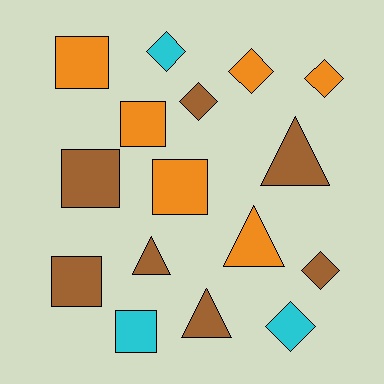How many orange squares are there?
There are 3 orange squares.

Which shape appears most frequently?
Diamond, with 6 objects.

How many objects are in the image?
There are 16 objects.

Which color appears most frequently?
Brown, with 7 objects.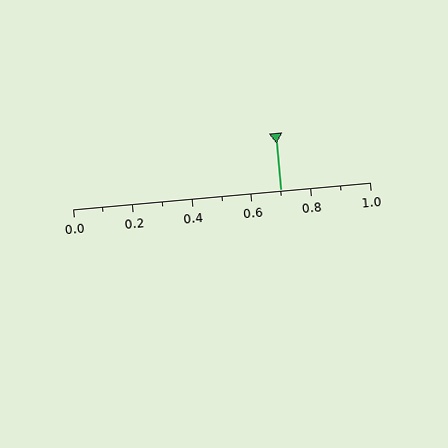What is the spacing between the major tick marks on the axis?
The major ticks are spaced 0.2 apart.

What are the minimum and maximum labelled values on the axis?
The axis runs from 0.0 to 1.0.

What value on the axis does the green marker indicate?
The marker indicates approximately 0.7.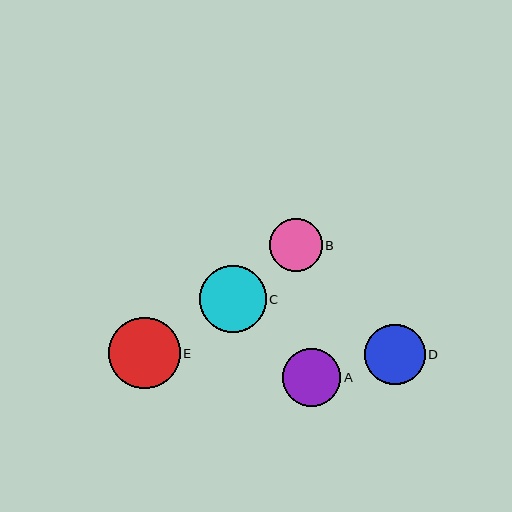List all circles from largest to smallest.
From largest to smallest: E, C, D, A, B.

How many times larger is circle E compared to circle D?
Circle E is approximately 1.2 times the size of circle D.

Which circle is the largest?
Circle E is the largest with a size of approximately 72 pixels.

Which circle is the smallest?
Circle B is the smallest with a size of approximately 53 pixels.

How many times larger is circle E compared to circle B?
Circle E is approximately 1.4 times the size of circle B.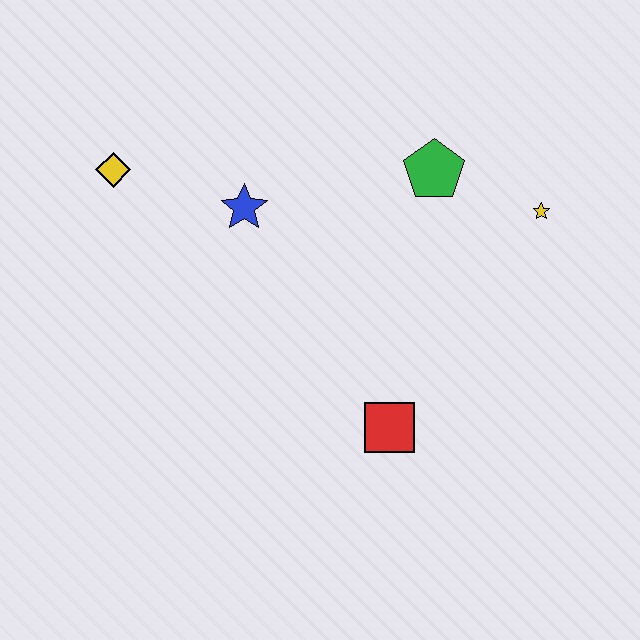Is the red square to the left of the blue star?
No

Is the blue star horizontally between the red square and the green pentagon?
No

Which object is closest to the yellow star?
The green pentagon is closest to the yellow star.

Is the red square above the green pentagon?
No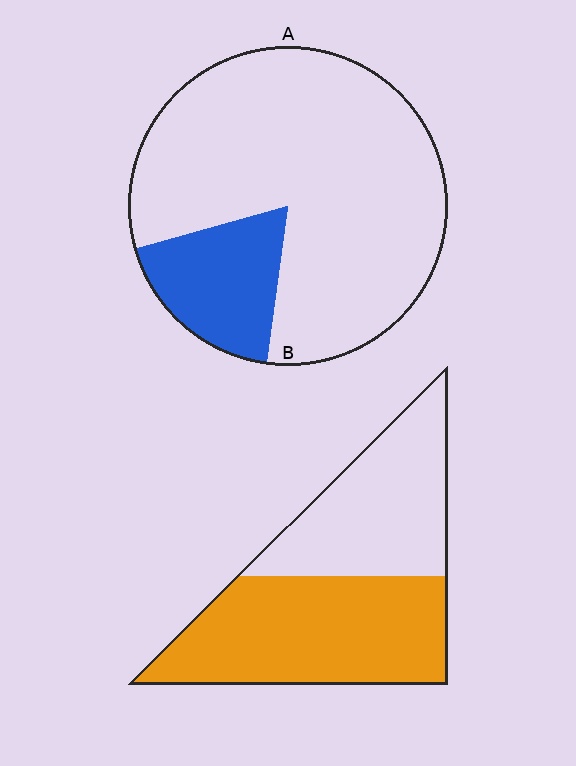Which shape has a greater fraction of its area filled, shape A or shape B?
Shape B.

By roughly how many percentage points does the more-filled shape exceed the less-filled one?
By roughly 40 percentage points (B over A).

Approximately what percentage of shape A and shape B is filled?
A is approximately 20% and B is approximately 55%.